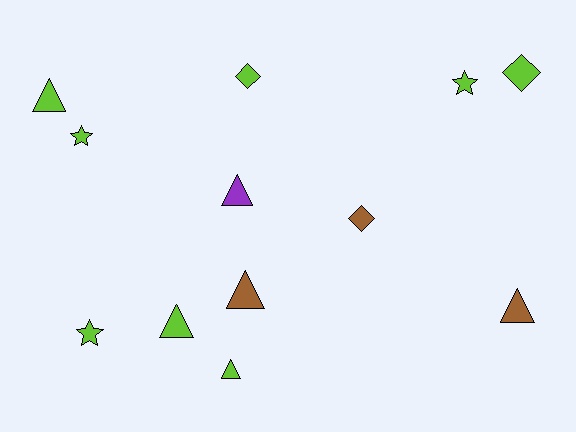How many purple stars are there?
There are no purple stars.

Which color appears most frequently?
Lime, with 8 objects.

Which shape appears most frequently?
Triangle, with 6 objects.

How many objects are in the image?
There are 12 objects.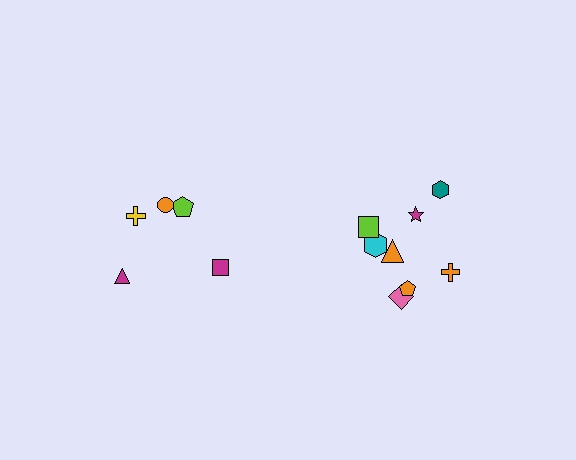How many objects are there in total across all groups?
There are 13 objects.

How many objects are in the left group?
There are 5 objects.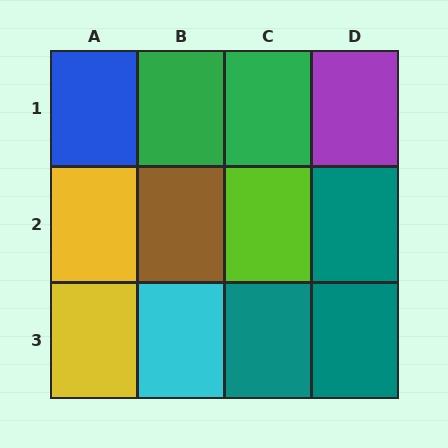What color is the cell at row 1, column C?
Green.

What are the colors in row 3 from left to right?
Yellow, cyan, teal, teal.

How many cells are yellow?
2 cells are yellow.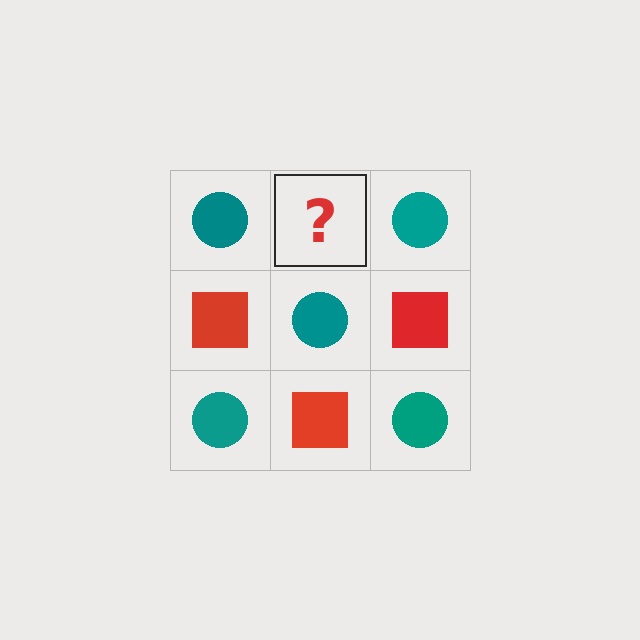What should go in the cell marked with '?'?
The missing cell should contain a red square.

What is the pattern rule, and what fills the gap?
The rule is that it alternates teal circle and red square in a checkerboard pattern. The gap should be filled with a red square.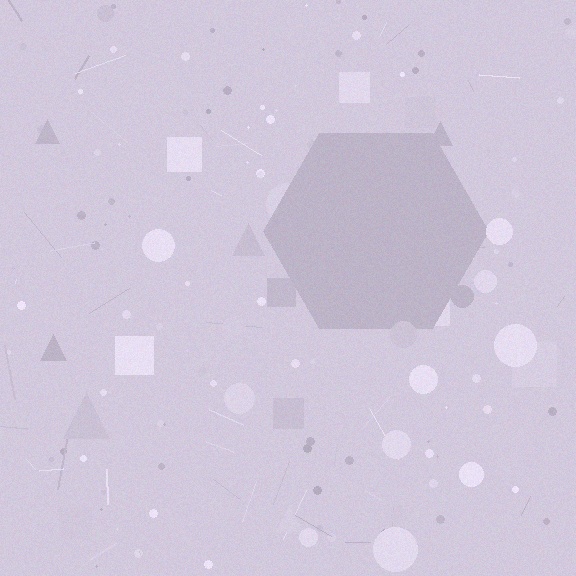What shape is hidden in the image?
A hexagon is hidden in the image.